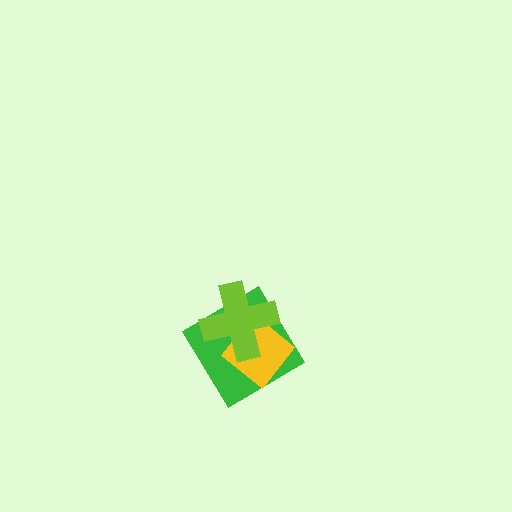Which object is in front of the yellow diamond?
The lime cross is in front of the yellow diamond.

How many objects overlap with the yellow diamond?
2 objects overlap with the yellow diamond.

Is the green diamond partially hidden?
Yes, it is partially covered by another shape.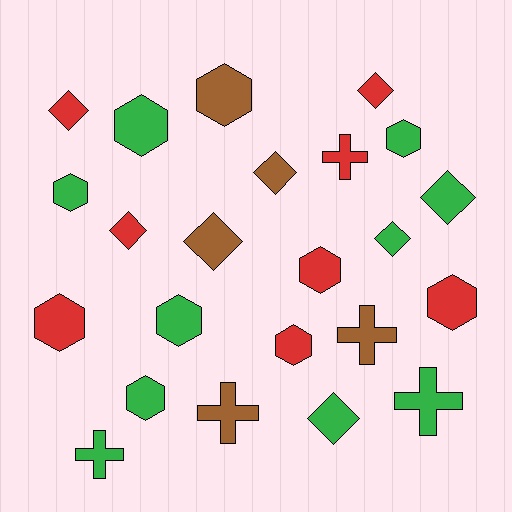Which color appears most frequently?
Green, with 10 objects.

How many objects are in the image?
There are 23 objects.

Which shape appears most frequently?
Hexagon, with 10 objects.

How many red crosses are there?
There is 1 red cross.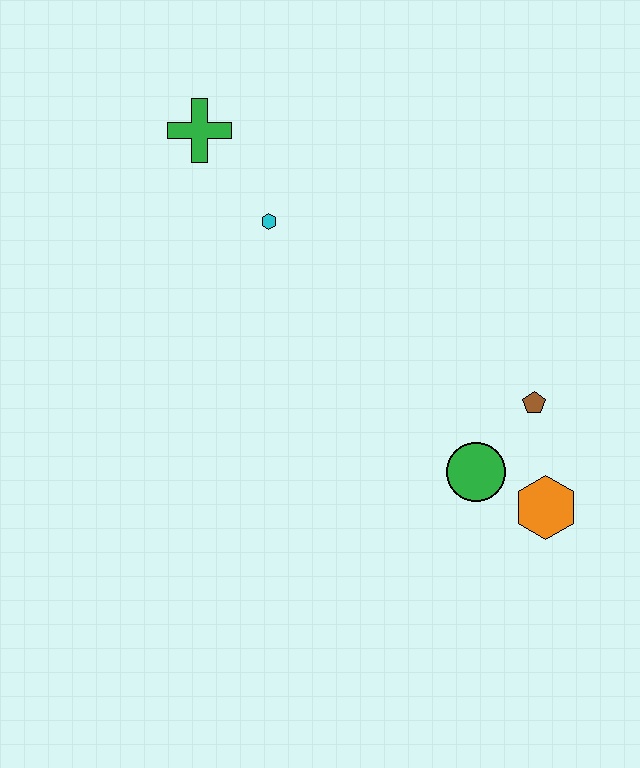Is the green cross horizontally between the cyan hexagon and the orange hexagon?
No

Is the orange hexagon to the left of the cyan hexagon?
No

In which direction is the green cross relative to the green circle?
The green cross is above the green circle.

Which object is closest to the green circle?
The orange hexagon is closest to the green circle.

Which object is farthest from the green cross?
The orange hexagon is farthest from the green cross.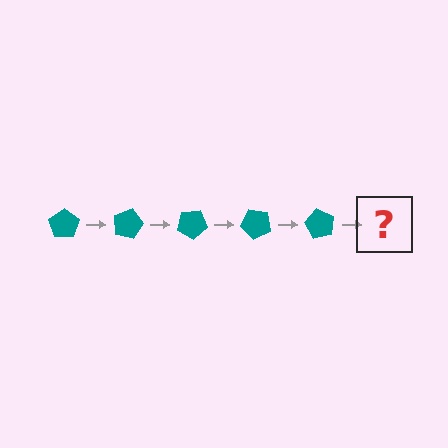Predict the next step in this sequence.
The next step is a teal pentagon rotated 75 degrees.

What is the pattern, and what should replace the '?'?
The pattern is that the pentagon rotates 15 degrees each step. The '?' should be a teal pentagon rotated 75 degrees.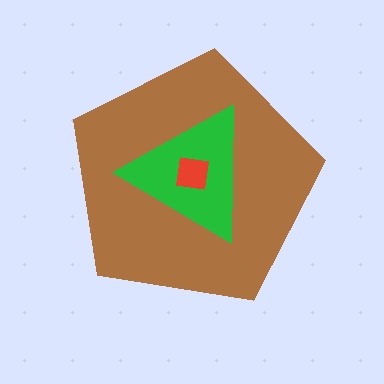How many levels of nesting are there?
3.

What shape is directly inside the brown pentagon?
The green triangle.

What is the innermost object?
The red square.